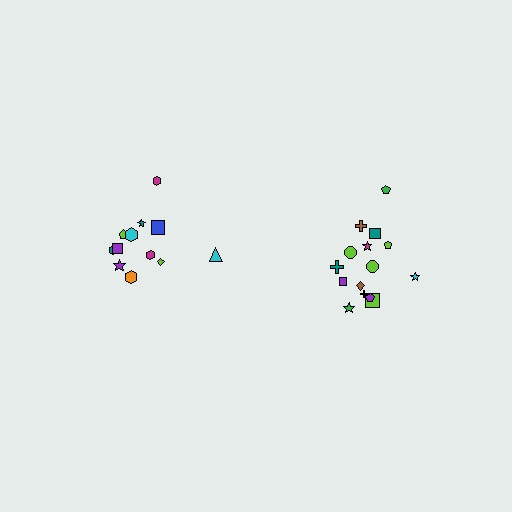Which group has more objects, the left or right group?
The right group.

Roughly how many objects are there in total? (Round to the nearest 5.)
Roughly 25 objects in total.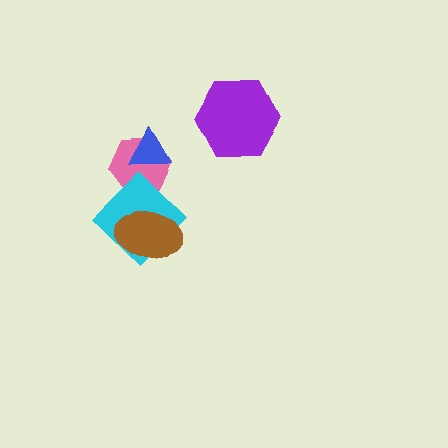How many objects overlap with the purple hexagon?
0 objects overlap with the purple hexagon.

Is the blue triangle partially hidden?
No, no other shape covers it.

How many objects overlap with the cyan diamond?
2 objects overlap with the cyan diamond.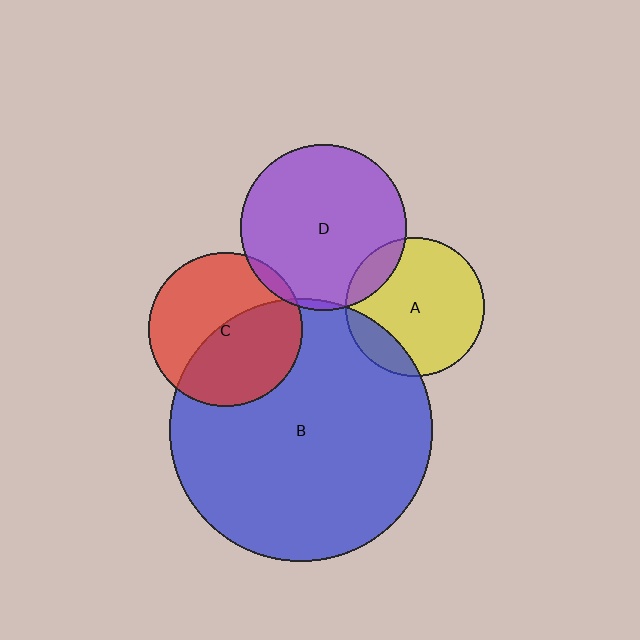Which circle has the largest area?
Circle B (blue).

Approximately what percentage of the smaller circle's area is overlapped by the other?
Approximately 5%.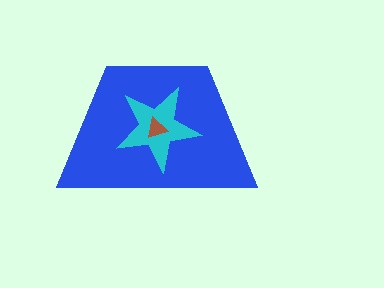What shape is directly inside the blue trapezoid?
The cyan star.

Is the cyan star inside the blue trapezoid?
Yes.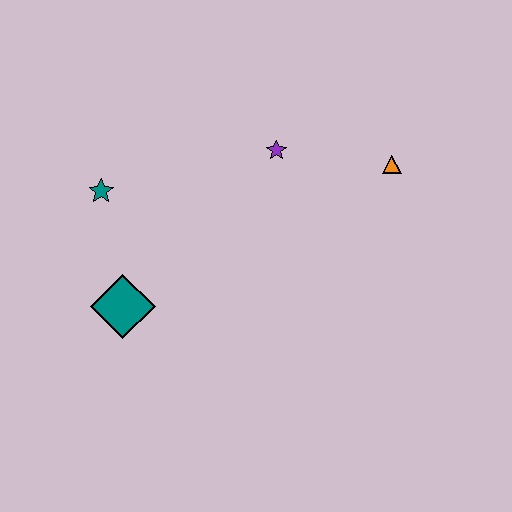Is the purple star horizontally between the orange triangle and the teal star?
Yes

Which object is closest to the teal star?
The teal diamond is closest to the teal star.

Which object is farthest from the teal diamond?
The orange triangle is farthest from the teal diamond.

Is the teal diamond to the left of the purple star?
Yes